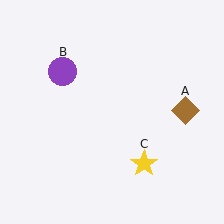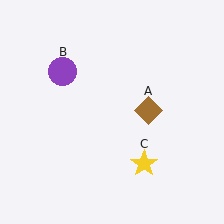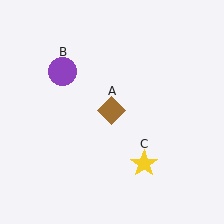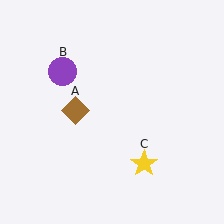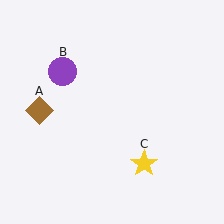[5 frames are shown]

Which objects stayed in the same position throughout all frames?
Purple circle (object B) and yellow star (object C) remained stationary.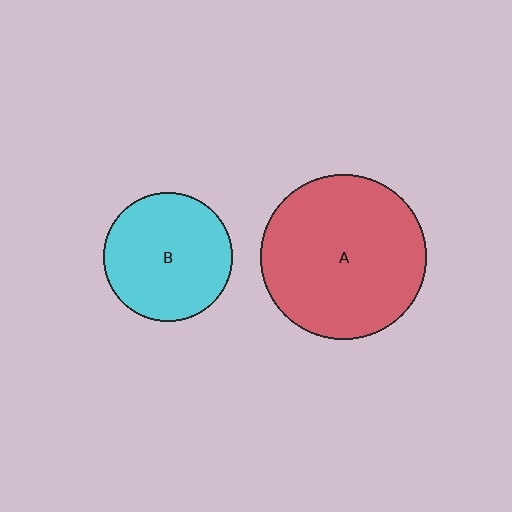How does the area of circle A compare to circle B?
Approximately 1.6 times.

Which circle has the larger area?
Circle A (red).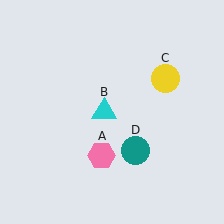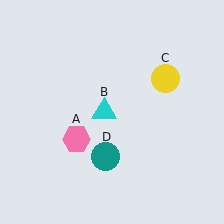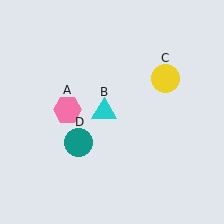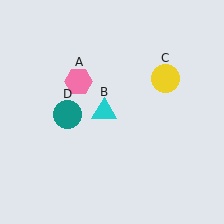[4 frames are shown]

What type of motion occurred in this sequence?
The pink hexagon (object A), teal circle (object D) rotated clockwise around the center of the scene.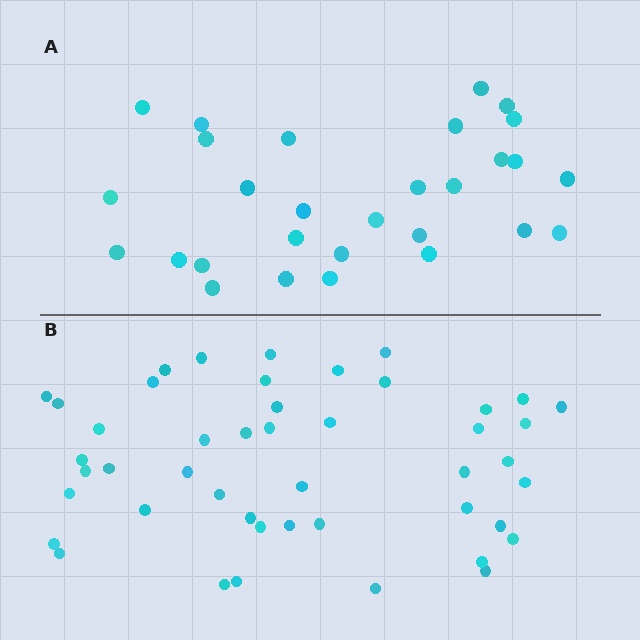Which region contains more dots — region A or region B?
Region B (the bottom region) has more dots.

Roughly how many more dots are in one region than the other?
Region B has approximately 15 more dots than region A.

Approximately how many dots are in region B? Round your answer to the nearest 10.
About 50 dots. (The exact count is 46, which rounds to 50.)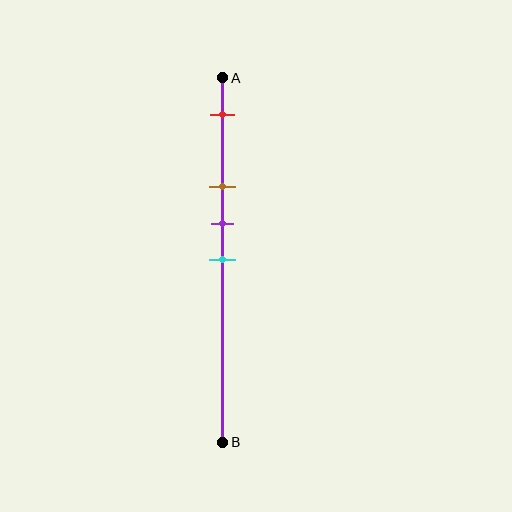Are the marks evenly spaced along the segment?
No, the marks are not evenly spaced.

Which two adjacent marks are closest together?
The purple and cyan marks are the closest adjacent pair.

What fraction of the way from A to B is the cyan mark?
The cyan mark is approximately 50% (0.5) of the way from A to B.